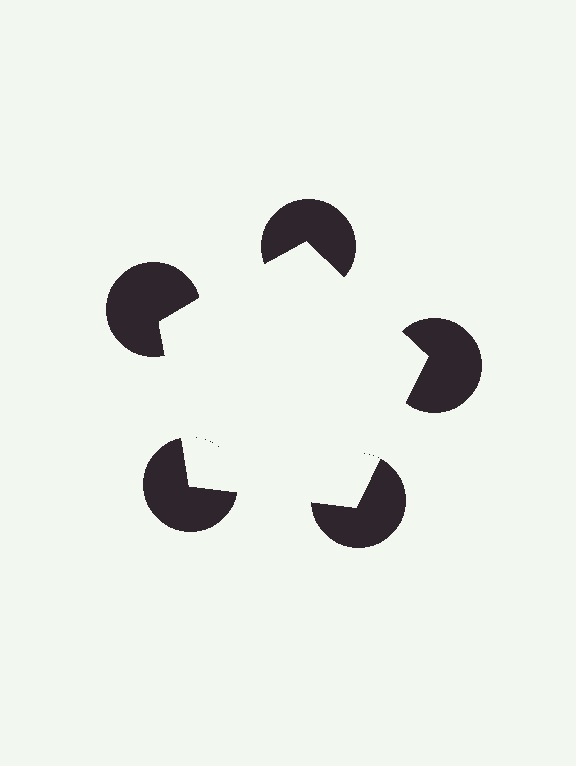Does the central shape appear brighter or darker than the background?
It typically appears slightly brighter than the background, even though no actual brightness change is drawn.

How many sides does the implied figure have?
5 sides.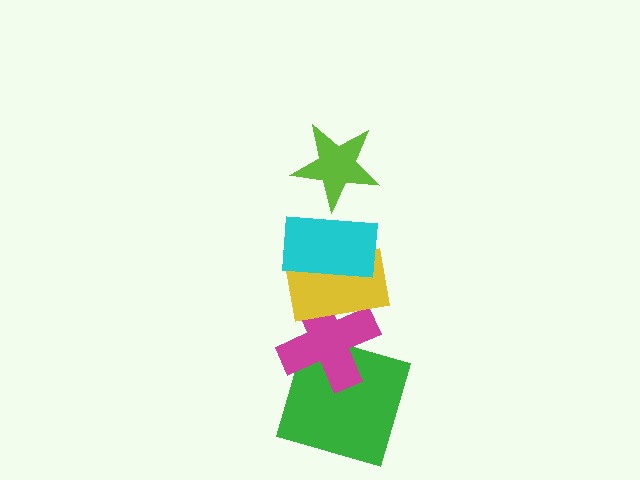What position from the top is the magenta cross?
The magenta cross is 4th from the top.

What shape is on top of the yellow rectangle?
The cyan rectangle is on top of the yellow rectangle.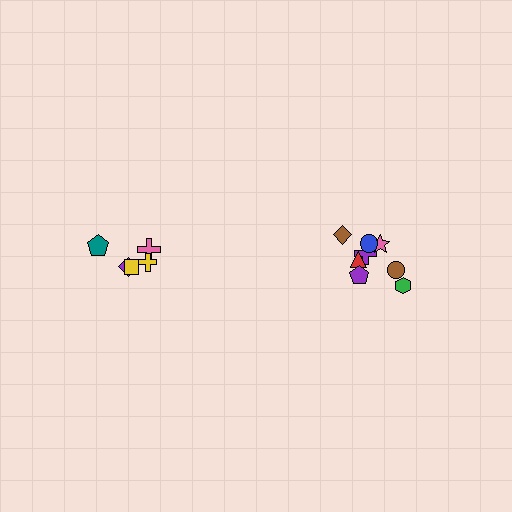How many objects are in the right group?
There are 8 objects.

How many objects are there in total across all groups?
There are 13 objects.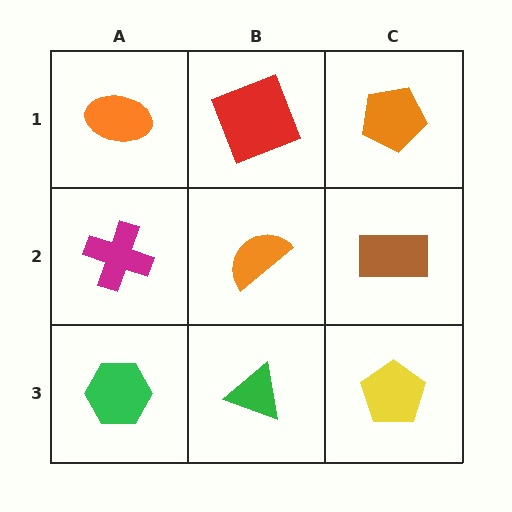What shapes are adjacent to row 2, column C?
An orange pentagon (row 1, column C), a yellow pentagon (row 3, column C), an orange semicircle (row 2, column B).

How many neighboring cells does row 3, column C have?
2.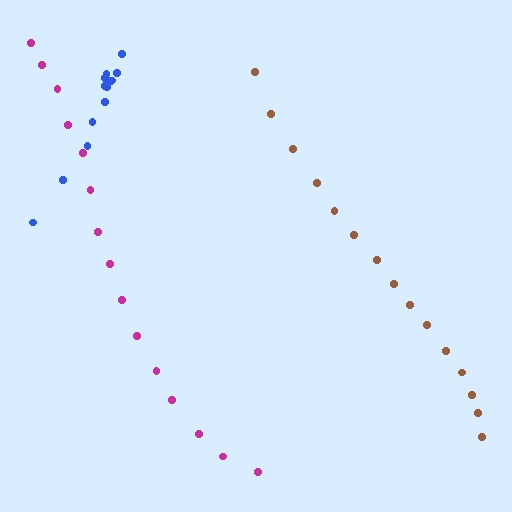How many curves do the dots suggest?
There are 3 distinct paths.